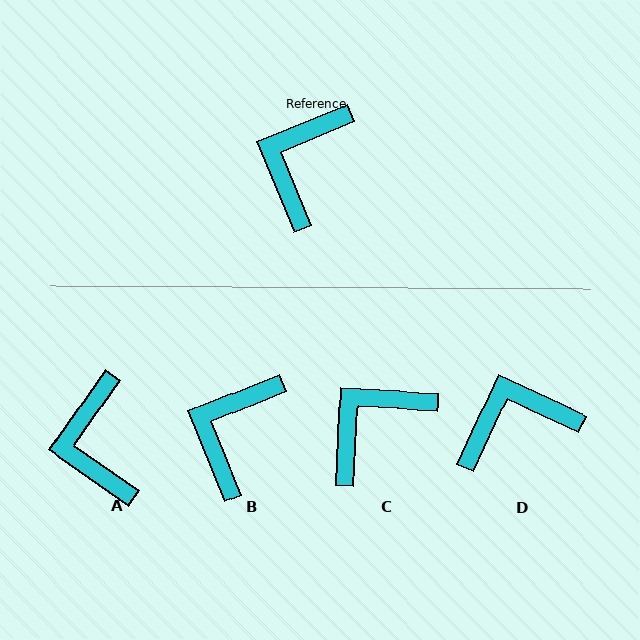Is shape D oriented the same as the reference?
No, it is off by about 47 degrees.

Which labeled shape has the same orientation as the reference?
B.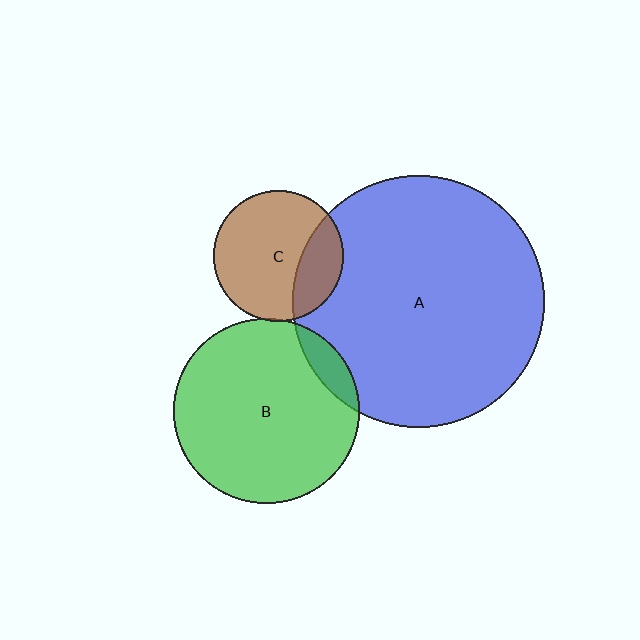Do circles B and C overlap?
Yes.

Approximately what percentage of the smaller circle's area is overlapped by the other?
Approximately 5%.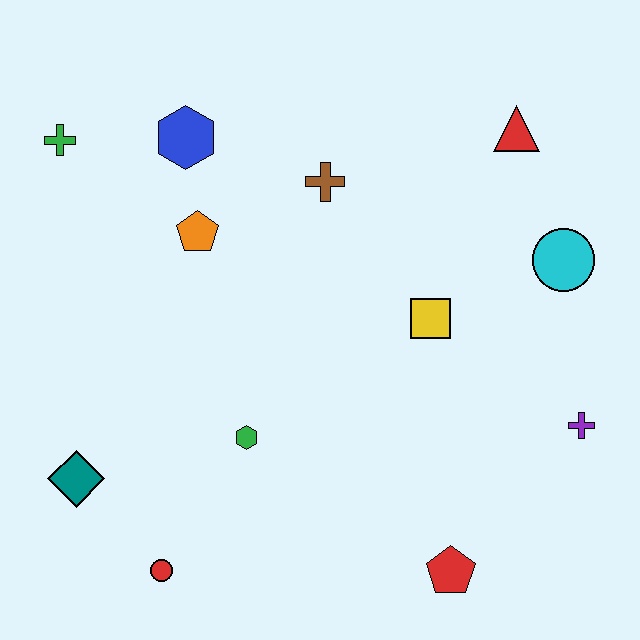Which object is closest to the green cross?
The blue hexagon is closest to the green cross.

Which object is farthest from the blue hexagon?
The red pentagon is farthest from the blue hexagon.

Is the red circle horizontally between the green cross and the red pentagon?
Yes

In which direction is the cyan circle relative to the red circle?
The cyan circle is to the right of the red circle.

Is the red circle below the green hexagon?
Yes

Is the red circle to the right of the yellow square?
No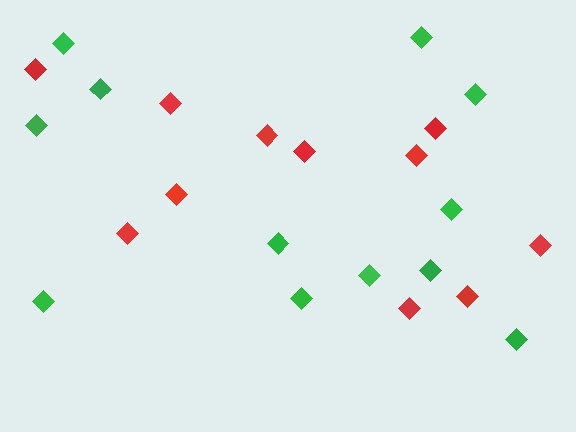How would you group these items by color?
There are 2 groups: one group of red diamonds (11) and one group of green diamonds (12).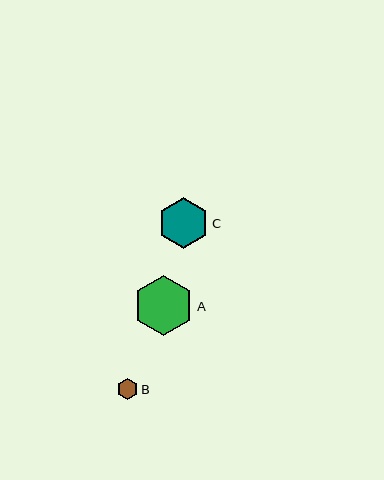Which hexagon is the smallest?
Hexagon B is the smallest with a size of approximately 21 pixels.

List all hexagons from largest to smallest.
From largest to smallest: A, C, B.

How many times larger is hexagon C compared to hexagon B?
Hexagon C is approximately 2.5 times the size of hexagon B.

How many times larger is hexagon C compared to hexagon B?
Hexagon C is approximately 2.5 times the size of hexagon B.